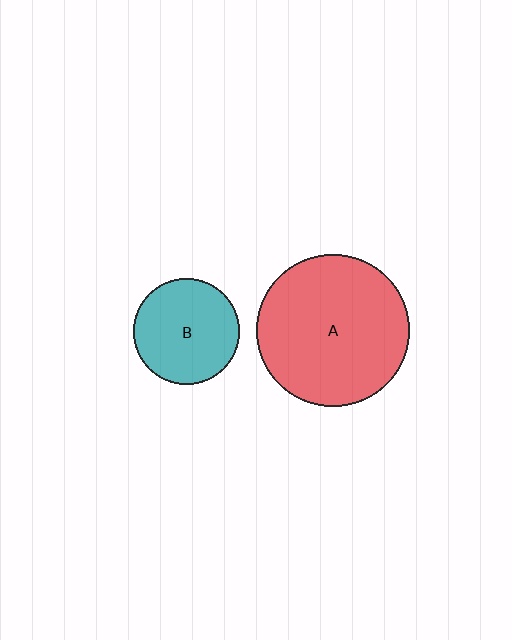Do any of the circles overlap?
No, none of the circles overlap.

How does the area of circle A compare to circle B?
Approximately 2.1 times.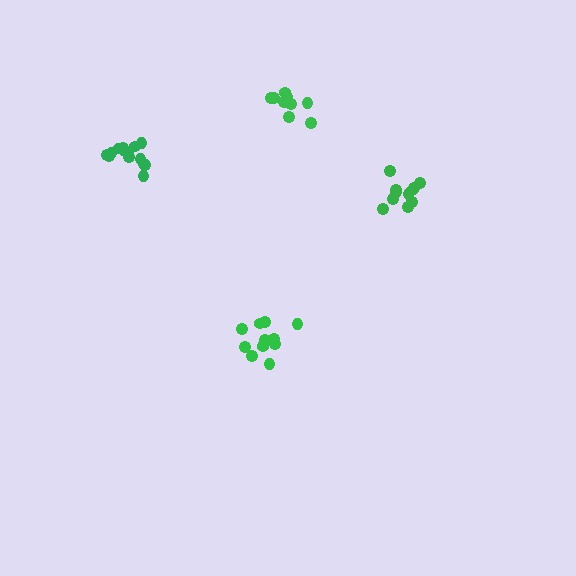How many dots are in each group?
Group 1: 14 dots, Group 2: 9 dots, Group 3: 12 dots, Group 4: 11 dots (46 total).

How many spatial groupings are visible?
There are 4 spatial groupings.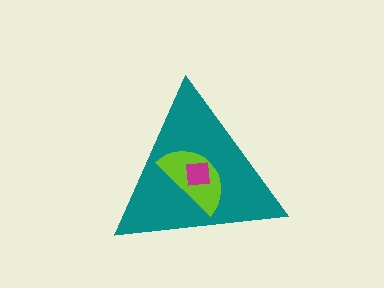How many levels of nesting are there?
3.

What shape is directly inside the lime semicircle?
The magenta square.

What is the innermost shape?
The magenta square.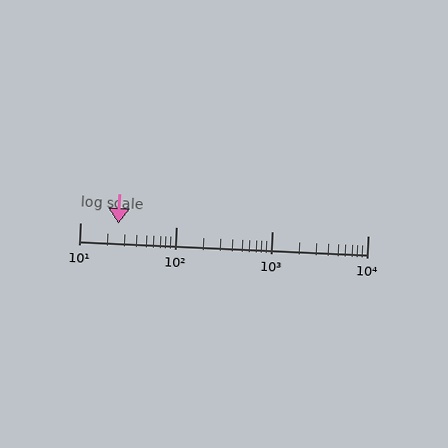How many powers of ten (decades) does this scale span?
The scale spans 3 decades, from 10 to 10000.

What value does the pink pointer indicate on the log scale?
The pointer indicates approximately 25.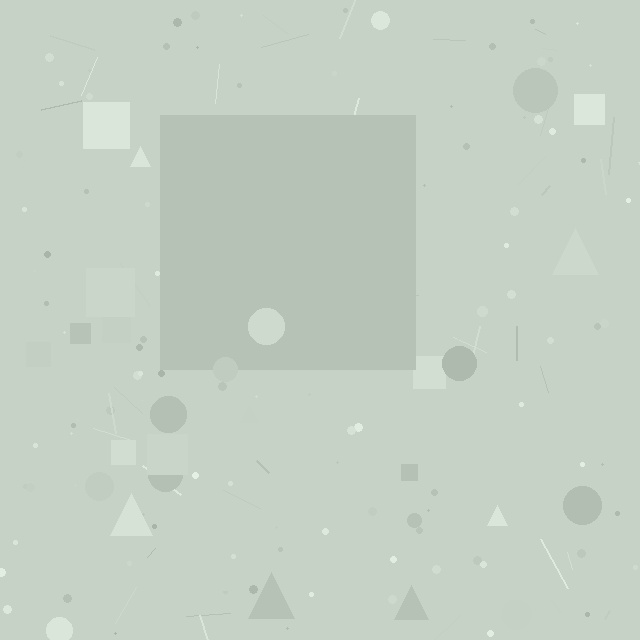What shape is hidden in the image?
A square is hidden in the image.